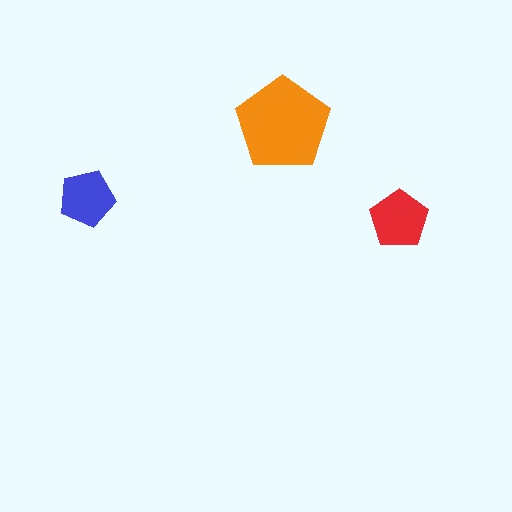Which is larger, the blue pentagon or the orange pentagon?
The orange one.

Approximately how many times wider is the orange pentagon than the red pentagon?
About 1.5 times wider.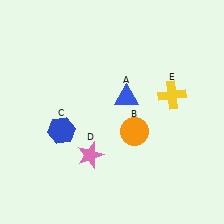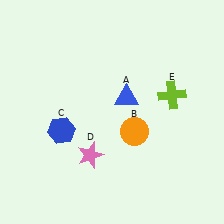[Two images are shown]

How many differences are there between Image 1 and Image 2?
There is 1 difference between the two images.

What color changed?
The cross (E) changed from yellow in Image 1 to lime in Image 2.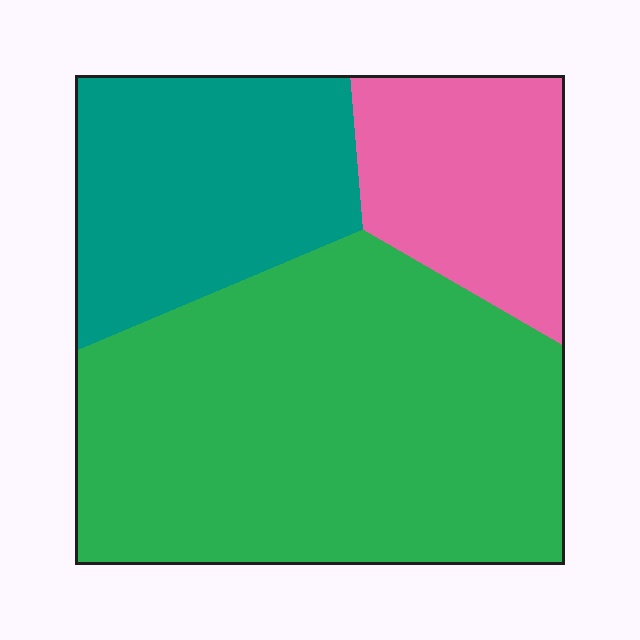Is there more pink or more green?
Green.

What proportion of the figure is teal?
Teal covers around 25% of the figure.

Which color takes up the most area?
Green, at roughly 55%.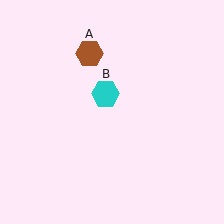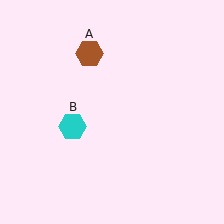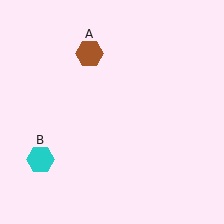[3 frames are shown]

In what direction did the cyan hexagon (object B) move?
The cyan hexagon (object B) moved down and to the left.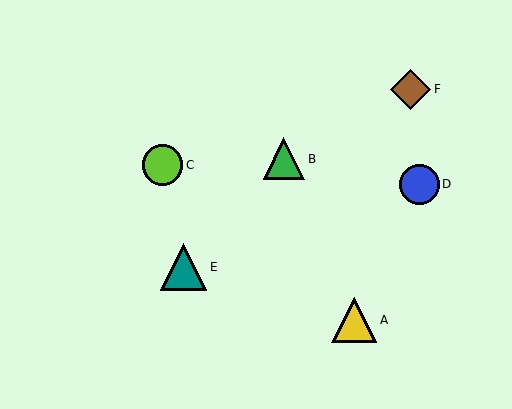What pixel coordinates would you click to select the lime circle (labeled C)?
Click at (163, 165) to select the lime circle C.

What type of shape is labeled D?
Shape D is a blue circle.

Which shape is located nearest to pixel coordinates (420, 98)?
The brown diamond (labeled F) at (411, 89) is nearest to that location.